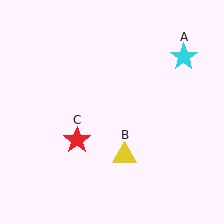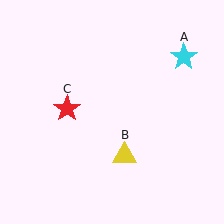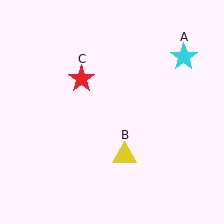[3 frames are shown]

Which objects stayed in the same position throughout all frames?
Cyan star (object A) and yellow triangle (object B) remained stationary.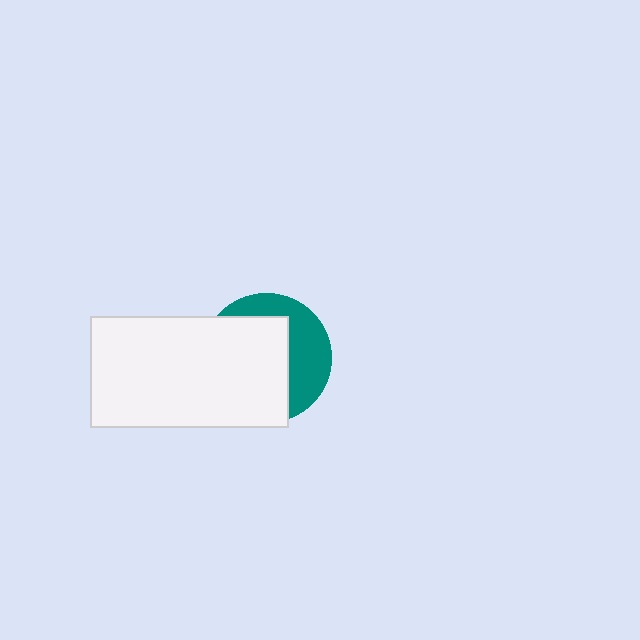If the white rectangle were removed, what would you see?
You would see the complete teal circle.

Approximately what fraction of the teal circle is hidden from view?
Roughly 63% of the teal circle is hidden behind the white rectangle.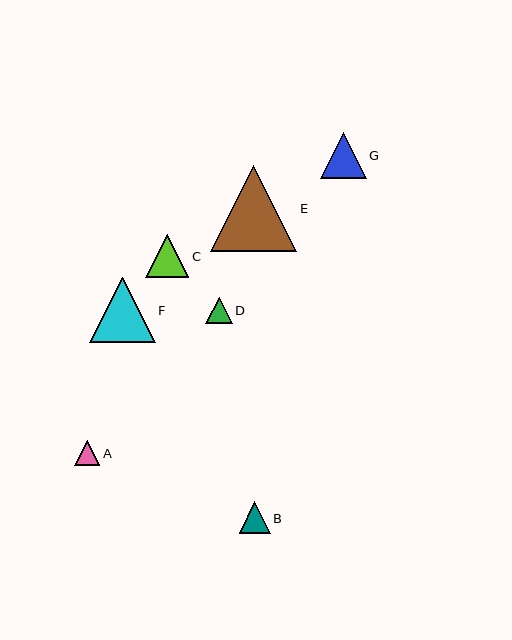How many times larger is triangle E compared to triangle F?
Triangle E is approximately 1.3 times the size of triangle F.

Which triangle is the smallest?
Triangle A is the smallest with a size of approximately 26 pixels.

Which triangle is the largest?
Triangle E is the largest with a size of approximately 86 pixels.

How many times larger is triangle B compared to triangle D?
Triangle B is approximately 1.2 times the size of triangle D.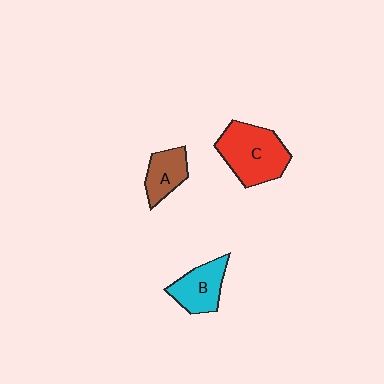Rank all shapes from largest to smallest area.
From largest to smallest: C (red), B (cyan), A (brown).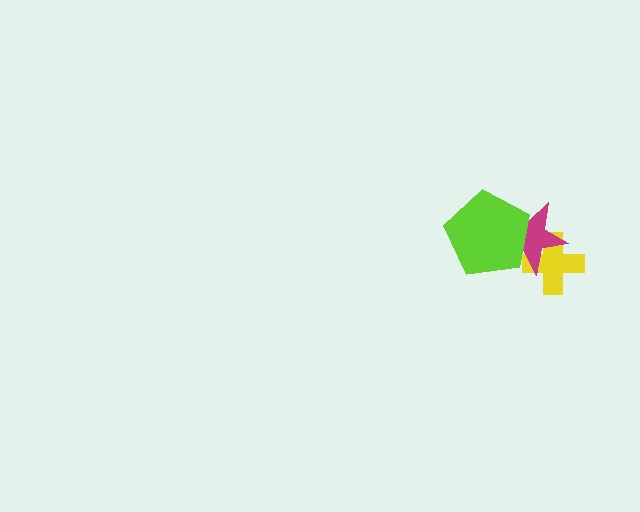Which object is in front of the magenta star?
The lime pentagon is in front of the magenta star.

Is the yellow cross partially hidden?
Yes, it is partially covered by another shape.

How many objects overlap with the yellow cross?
1 object overlaps with the yellow cross.